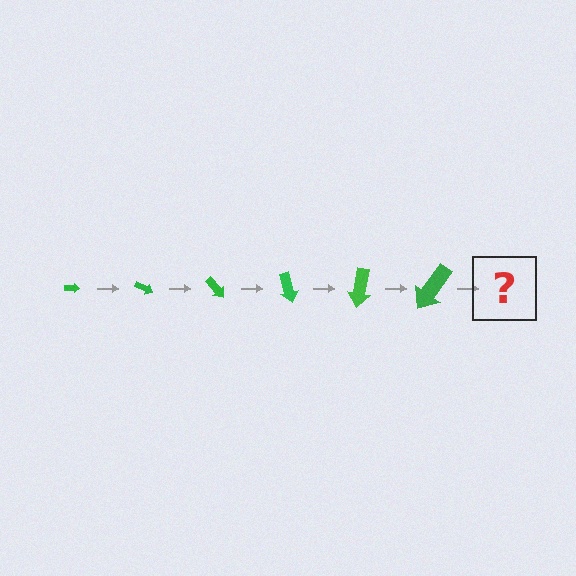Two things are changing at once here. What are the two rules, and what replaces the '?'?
The two rules are that the arrow grows larger each step and it rotates 25 degrees each step. The '?' should be an arrow, larger than the previous one and rotated 150 degrees from the start.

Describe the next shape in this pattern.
It should be an arrow, larger than the previous one and rotated 150 degrees from the start.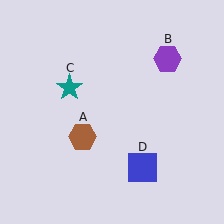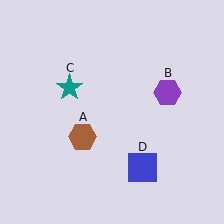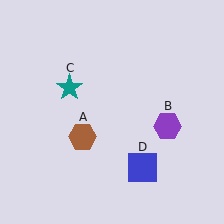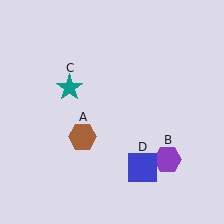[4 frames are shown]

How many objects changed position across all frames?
1 object changed position: purple hexagon (object B).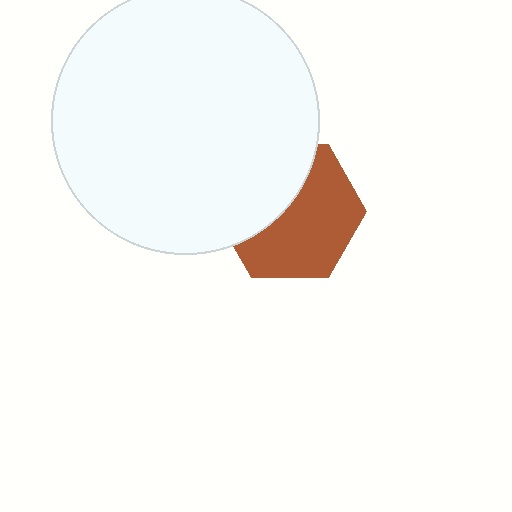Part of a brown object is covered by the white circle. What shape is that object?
It is a hexagon.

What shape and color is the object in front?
The object in front is a white circle.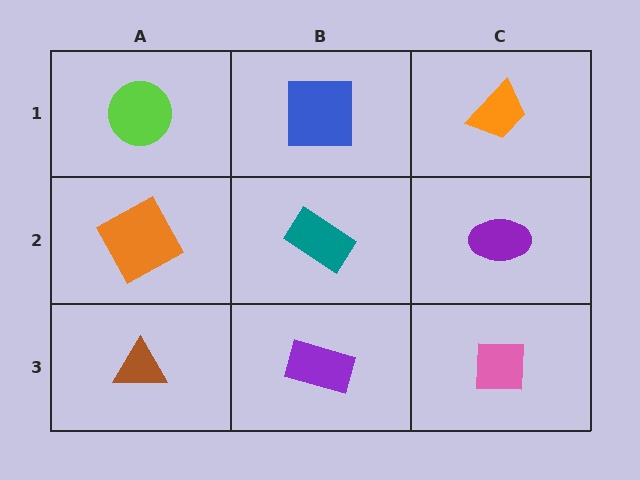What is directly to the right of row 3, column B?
A pink square.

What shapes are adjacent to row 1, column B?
A teal rectangle (row 2, column B), a lime circle (row 1, column A), an orange trapezoid (row 1, column C).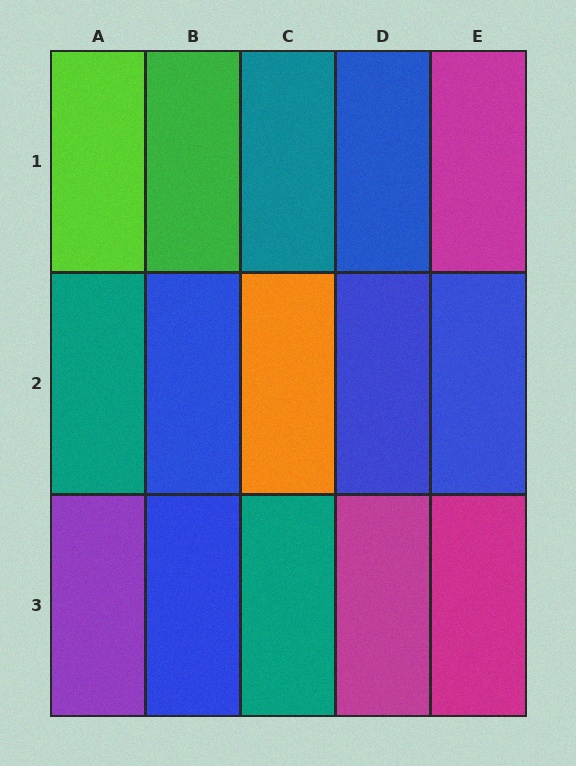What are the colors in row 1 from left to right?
Lime, green, teal, blue, magenta.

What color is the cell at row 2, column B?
Blue.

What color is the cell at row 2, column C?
Orange.